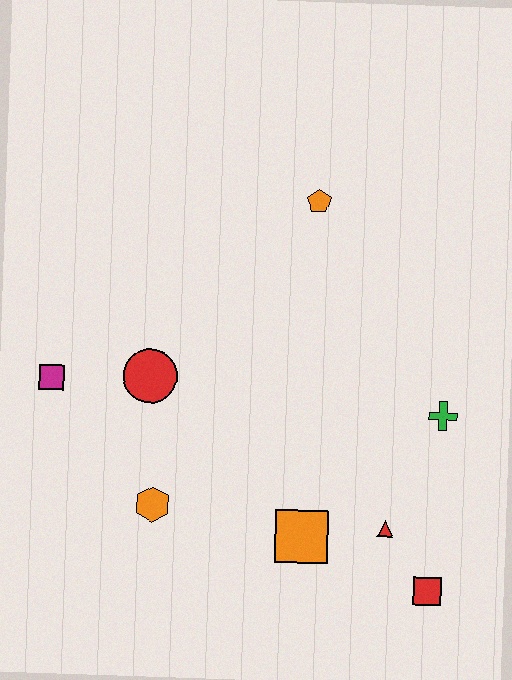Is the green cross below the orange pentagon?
Yes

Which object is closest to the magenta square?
The red circle is closest to the magenta square.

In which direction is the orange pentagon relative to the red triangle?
The orange pentagon is above the red triangle.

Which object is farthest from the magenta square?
The red square is farthest from the magenta square.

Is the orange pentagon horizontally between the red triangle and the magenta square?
Yes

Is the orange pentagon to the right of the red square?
No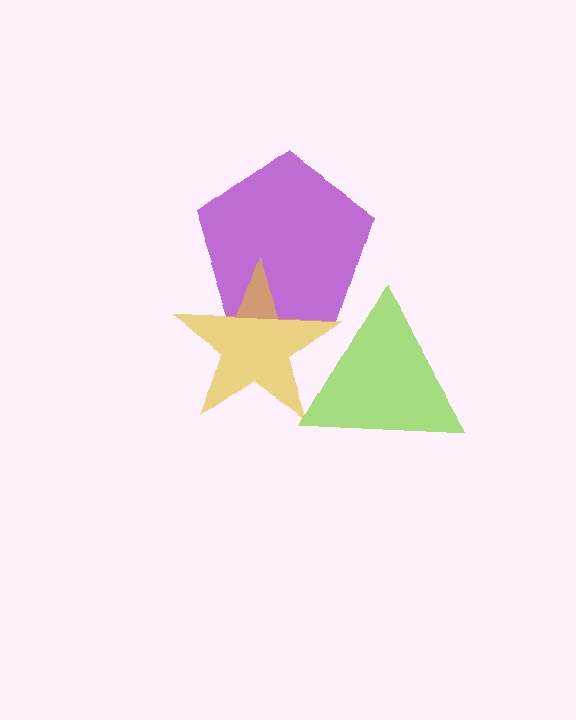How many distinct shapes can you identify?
There are 3 distinct shapes: a lime triangle, a purple pentagon, a yellow star.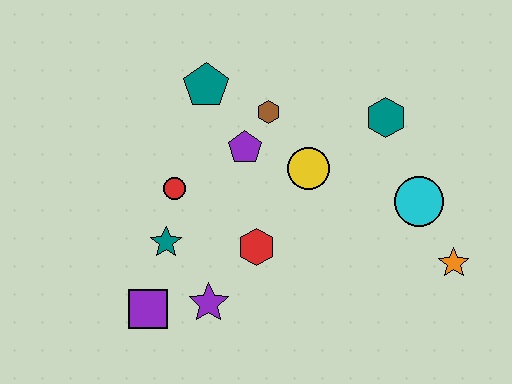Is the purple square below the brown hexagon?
Yes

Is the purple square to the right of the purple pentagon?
No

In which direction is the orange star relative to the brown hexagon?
The orange star is to the right of the brown hexagon.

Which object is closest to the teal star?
The red circle is closest to the teal star.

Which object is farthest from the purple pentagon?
The orange star is farthest from the purple pentagon.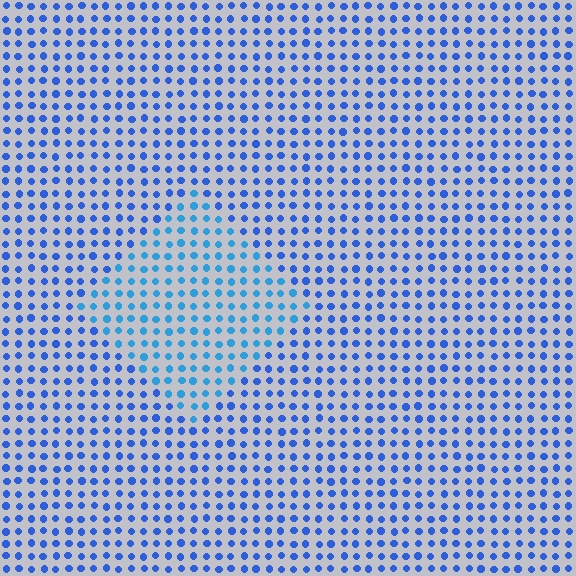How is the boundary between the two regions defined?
The boundary is defined purely by a slight shift in hue (about 23 degrees). Spacing, size, and orientation are identical on both sides.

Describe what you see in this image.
The image is filled with small blue elements in a uniform arrangement. A diamond-shaped region is visible where the elements are tinted to a slightly different hue, forming a subtle color boundary.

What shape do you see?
I see a diamond.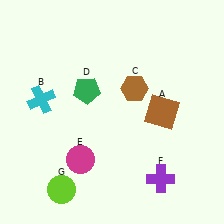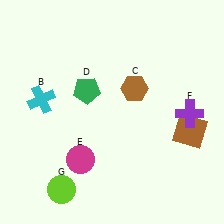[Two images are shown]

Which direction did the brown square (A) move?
The brown square (A) moved right.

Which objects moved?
The objects that moved are: the brown square (A), the purple cross (F).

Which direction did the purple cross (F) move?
The purple cross (F) moved up.